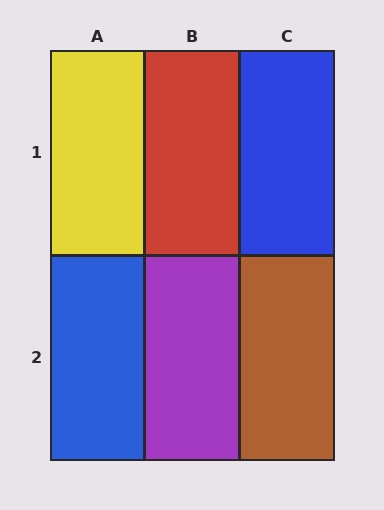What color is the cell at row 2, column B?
Purple.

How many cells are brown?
1 cell is brown.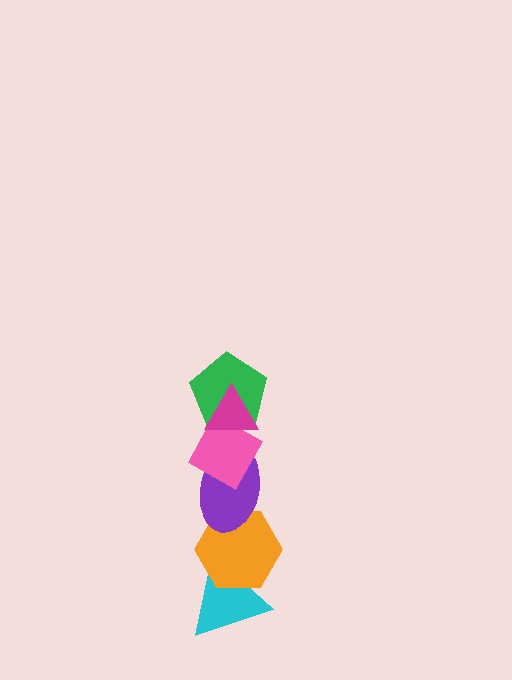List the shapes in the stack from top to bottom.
From top to bottom: the magenta triangle, the green pentagon, the pink diamond, the purple ellipse, the orange hexagon, the cyan triangle.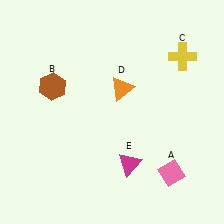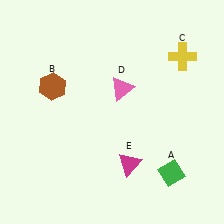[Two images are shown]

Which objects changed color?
A changed from pink to green. D changed from orange to pink.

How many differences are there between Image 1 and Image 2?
There are 2 differences between the two images.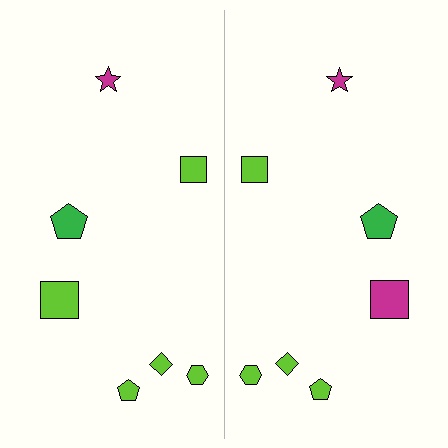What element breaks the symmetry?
The magenta square on the right side breaks the symmetry — its mirror counterpart is lime.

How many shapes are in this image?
There are 14 shapes in this image.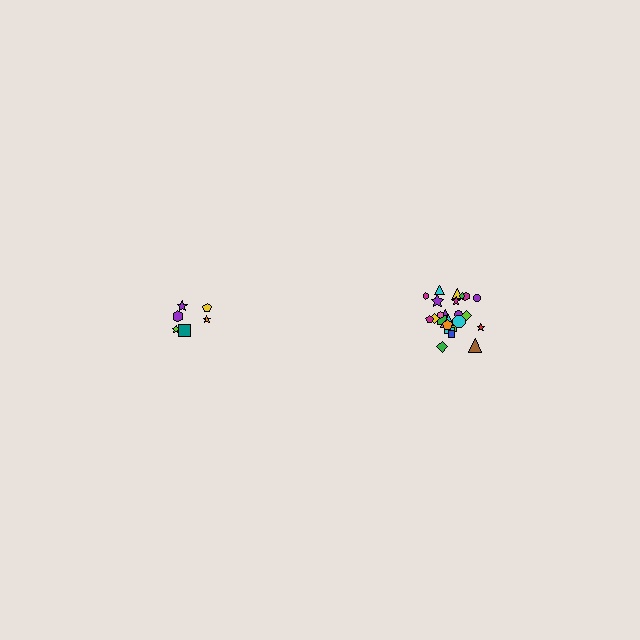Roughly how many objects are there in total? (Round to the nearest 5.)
Roughly 30 objects in total.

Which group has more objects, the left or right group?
The right group.